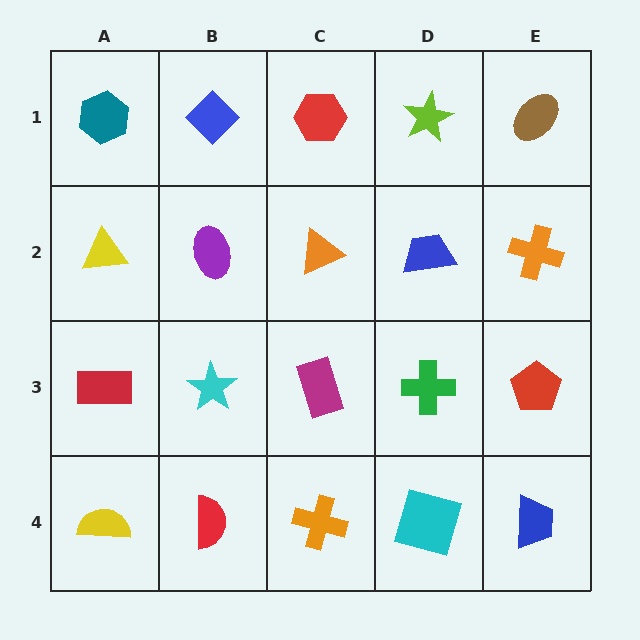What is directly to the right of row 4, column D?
A blue trapezoid.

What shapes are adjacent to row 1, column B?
A purple ellipse (row 2, column B), a teal hexagon (row 1, column A), a red hexagon (row 1, column C).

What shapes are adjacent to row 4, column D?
A green cross (row 3, column D), an orange cross (row 4, column C), a blue trapezoid (row 4, column E).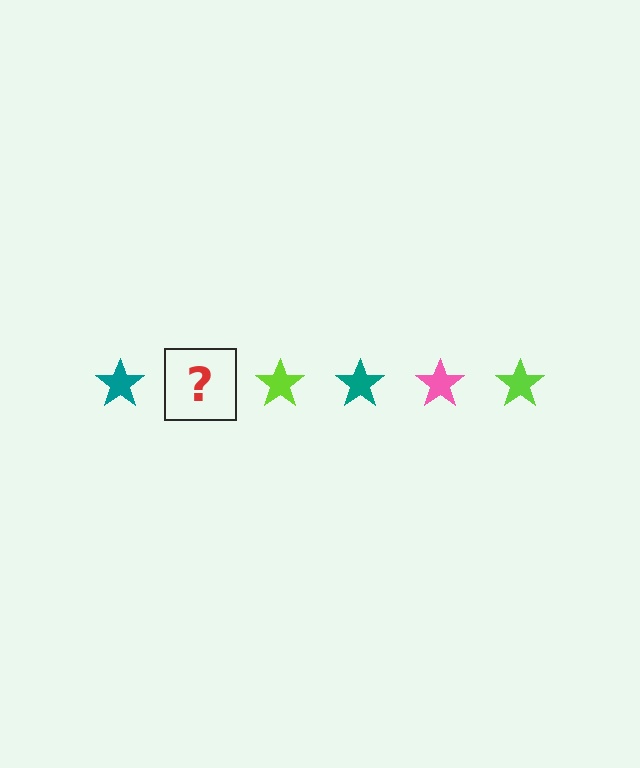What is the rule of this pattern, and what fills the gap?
The rule is that the pattern cycles through teal, pink, lime stars. The gap should be filled with a pink star.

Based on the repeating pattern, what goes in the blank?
The blank should be a pink star.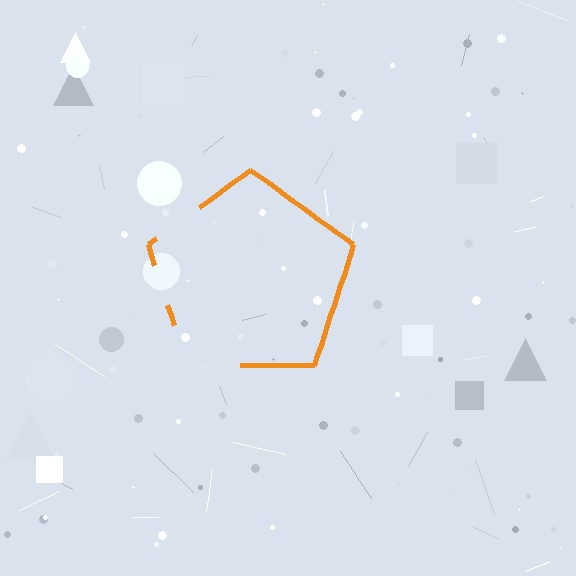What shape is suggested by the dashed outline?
The dashed outline suggests a pentagon.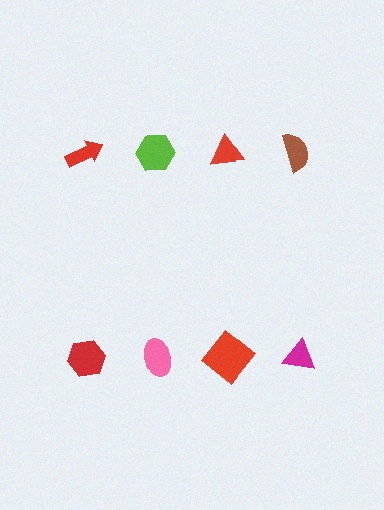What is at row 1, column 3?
A red triangle.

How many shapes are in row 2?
4 shapes.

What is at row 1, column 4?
A brown semicircle.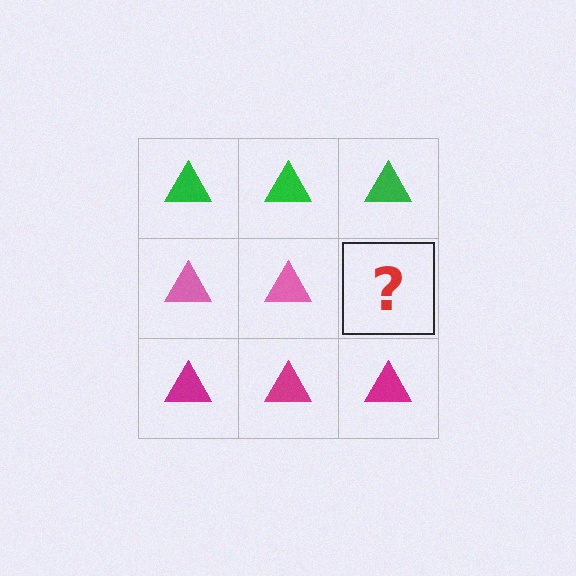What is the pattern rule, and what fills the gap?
The rule is that each row has a consistent color. The gap should be filled with a pink triangle.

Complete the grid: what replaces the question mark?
The question mark should be replaced with a pink triangle.